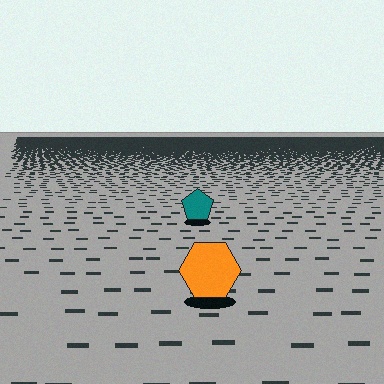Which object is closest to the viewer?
The orange hexagon is closest. The texture marks near it are larger and more spread out.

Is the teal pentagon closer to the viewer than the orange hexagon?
No. The orange hexagon is closer — you can tell from the texture gradient: the ground texture is coarser near it.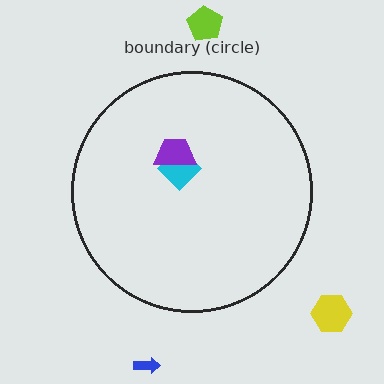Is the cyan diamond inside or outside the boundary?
Inside.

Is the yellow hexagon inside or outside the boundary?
Outside.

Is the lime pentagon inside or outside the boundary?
Outside.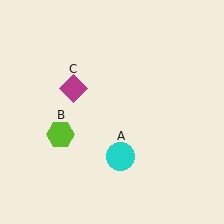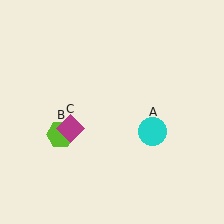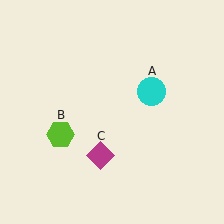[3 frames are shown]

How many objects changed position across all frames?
2 objects changed position: cyan circle (object A), magenta diamond (object C).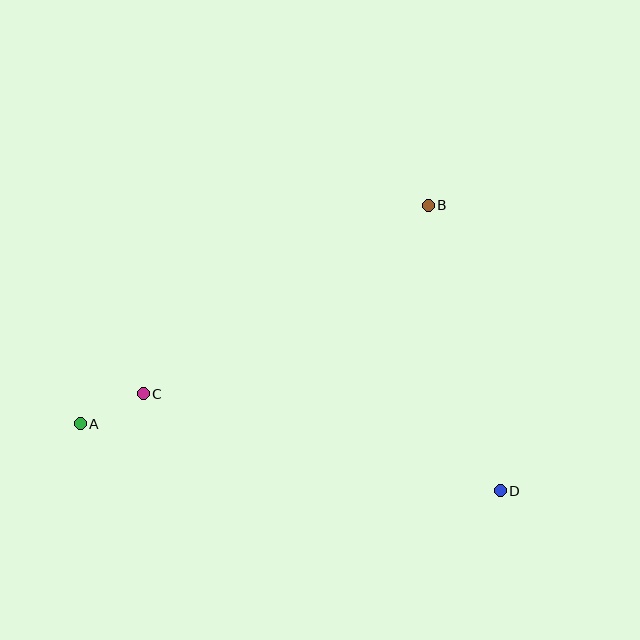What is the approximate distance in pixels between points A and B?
The distance between A and B is approximately 411 pixels.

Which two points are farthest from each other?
Points A and D are farthest from each other.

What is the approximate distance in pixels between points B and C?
The distance between B and C is approximately 342 pixels.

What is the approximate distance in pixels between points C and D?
The distance between C and D is approximately 370 pixels.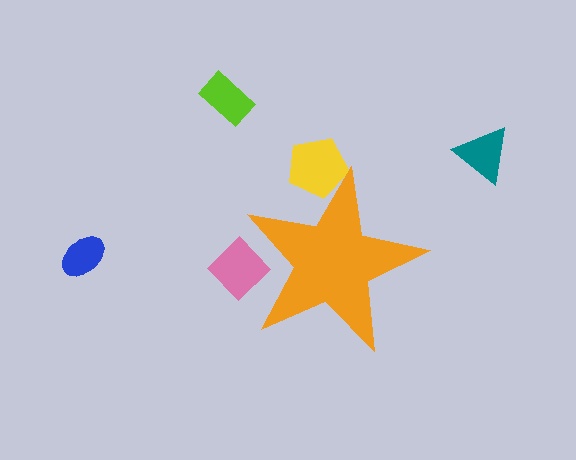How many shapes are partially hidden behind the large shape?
2 shapes are partially hidden.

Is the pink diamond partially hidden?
Yes, the pink diamond is partially hidden behind the orange star.